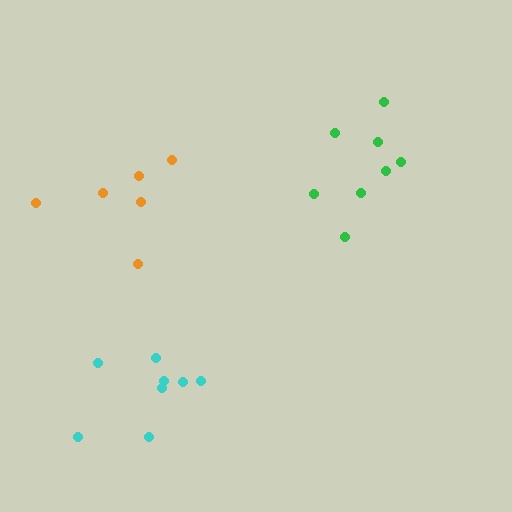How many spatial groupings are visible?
There are 3 spatial groupings.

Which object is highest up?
The green cluster is topmost.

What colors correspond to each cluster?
The clusters are colored: orange, cyan, green.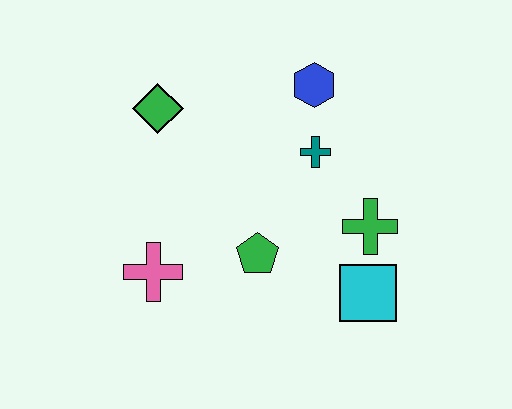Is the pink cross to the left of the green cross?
Yes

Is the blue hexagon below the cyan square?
No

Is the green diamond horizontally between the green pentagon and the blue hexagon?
No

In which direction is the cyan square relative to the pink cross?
The cyan square is to the right of the pink cross.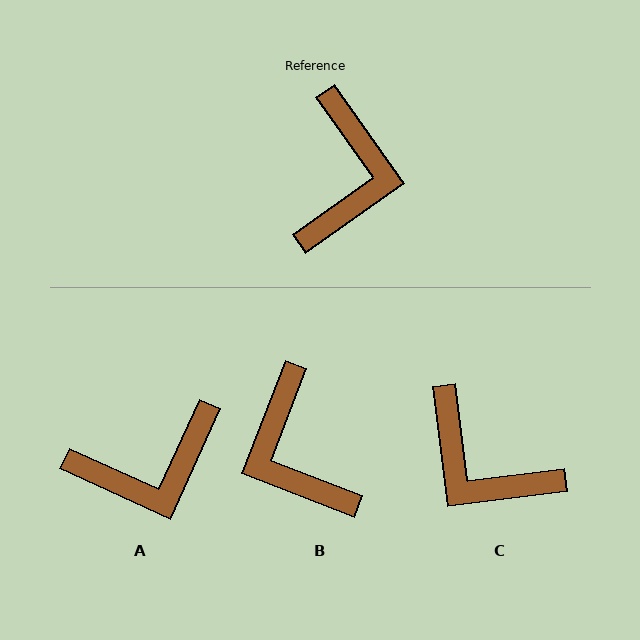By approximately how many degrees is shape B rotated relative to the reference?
Approximately 146 degrees clockwise.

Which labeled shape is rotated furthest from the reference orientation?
B, about 146 degrees away.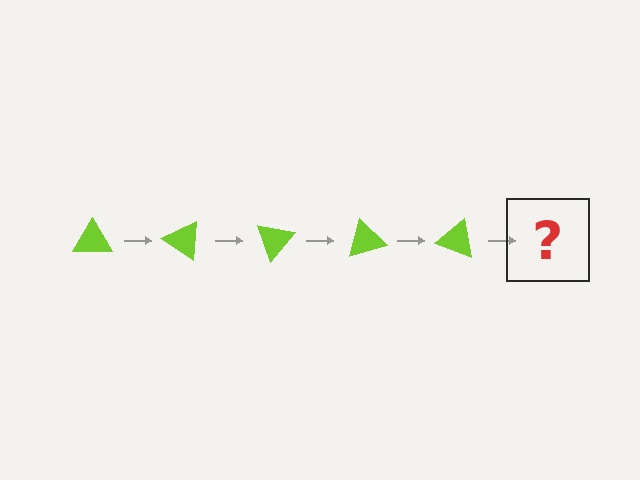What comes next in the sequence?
The next element should be a lime triangle rotated 175 degrees.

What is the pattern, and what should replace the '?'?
The pattern is that the triangle rotates 35 degrees each step. The '?' should be a lime triangle rotated 175 degrees.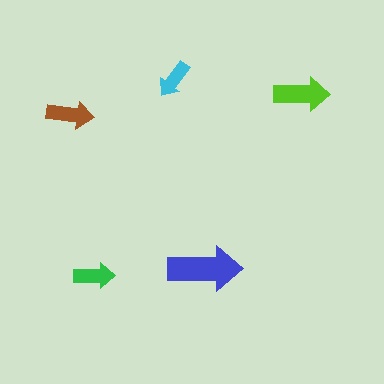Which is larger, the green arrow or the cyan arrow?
The green one.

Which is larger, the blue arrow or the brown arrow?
The blue one.